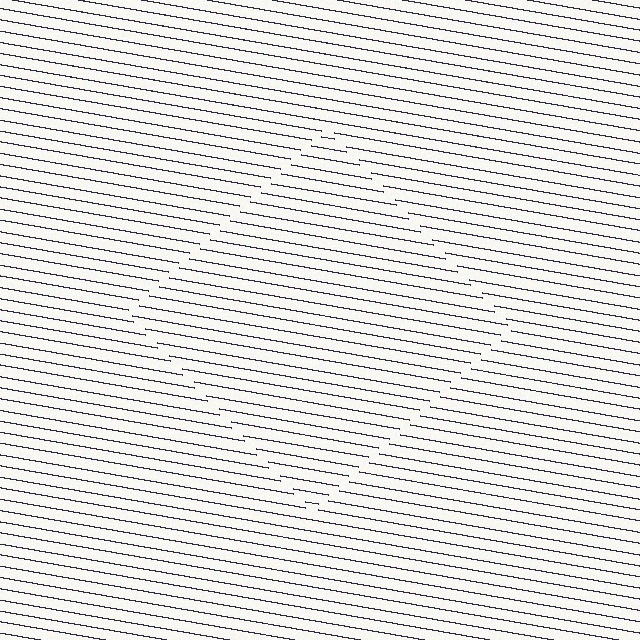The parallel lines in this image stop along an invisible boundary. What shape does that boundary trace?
An illusory square. The interior of the shape contains the same grating, shifted by half a period — the contour is defined by the phase discontinuity where line-ends from the inner and outer gratings abut.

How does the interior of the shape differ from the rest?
The interior of the shape contains the same grating, shifted by half a period — the contour is defined by the phase discontinuity where line-ends from the inner and outer gratings abut.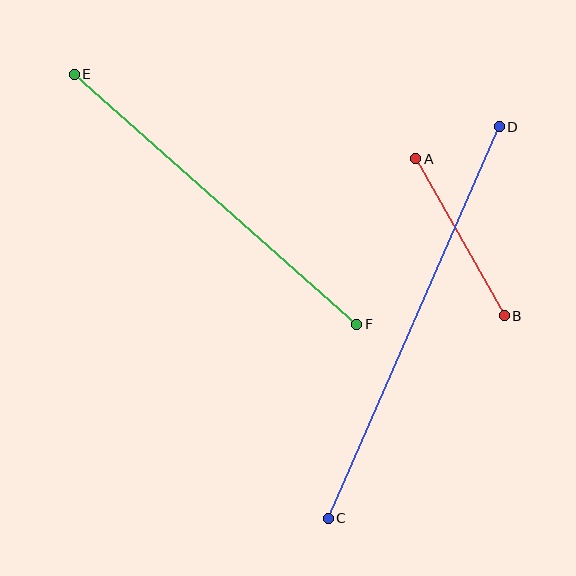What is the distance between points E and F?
The distance is approximately 377 pixels.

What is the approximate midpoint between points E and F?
The midpoint is at approximately (216, 199) pixels.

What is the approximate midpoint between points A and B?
The midpoint is at approximately (460, 237) pixels.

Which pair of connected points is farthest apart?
Points C and D are farthest apart.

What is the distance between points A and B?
The distance is approximately 180 pixels.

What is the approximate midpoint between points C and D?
The midpoint is at approximately (414, 323) pixels.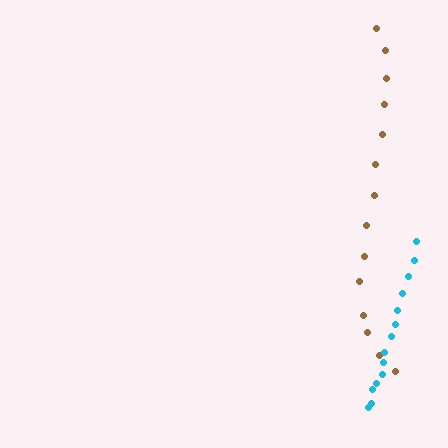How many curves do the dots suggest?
There are 2 distinct paths.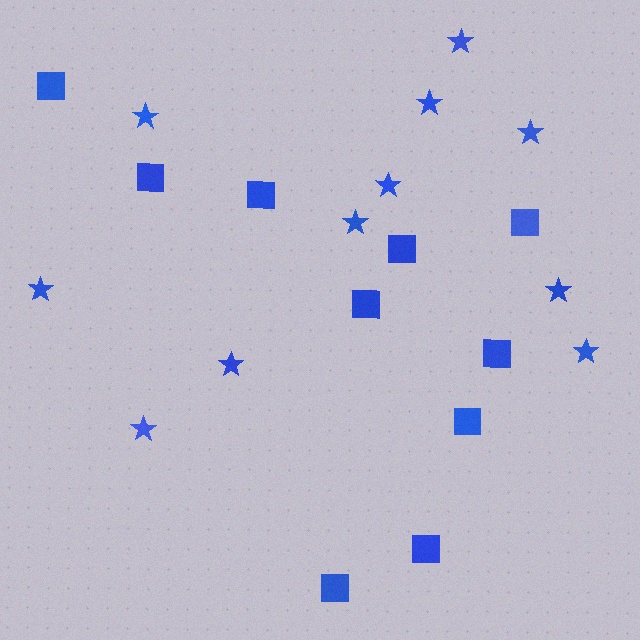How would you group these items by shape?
There are 2 groups: one group of squares (10) and one group of stars (11).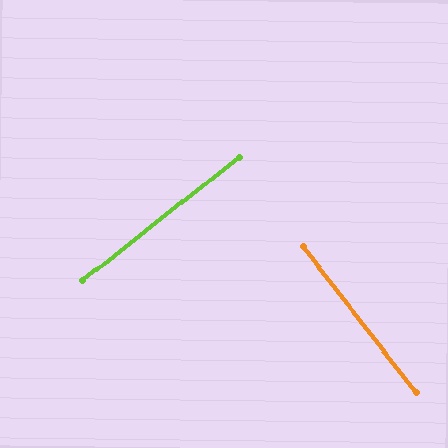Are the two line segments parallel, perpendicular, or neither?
Perpendicular — they meet at approximately 89°.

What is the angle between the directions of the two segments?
Approximately 89 degrees.